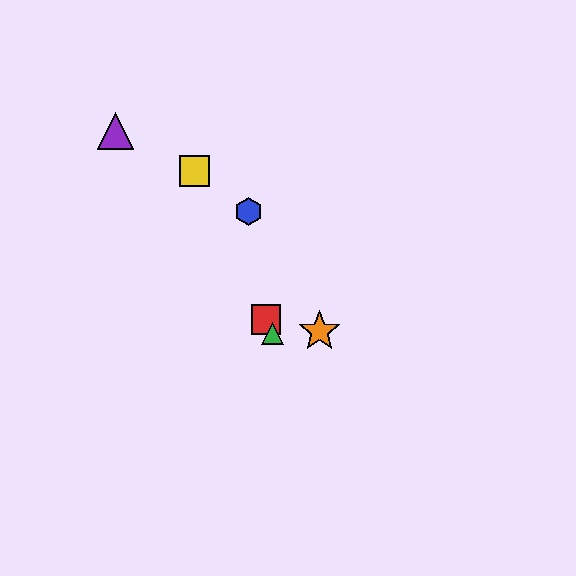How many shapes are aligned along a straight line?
3 shapes (the red square, the green triangle, the yellow square) are aligned along a straight line.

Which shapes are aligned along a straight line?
The red square, the green triangle, the yellow square are aligned along a straight line.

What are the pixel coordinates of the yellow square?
The yellow square is at (194, 171).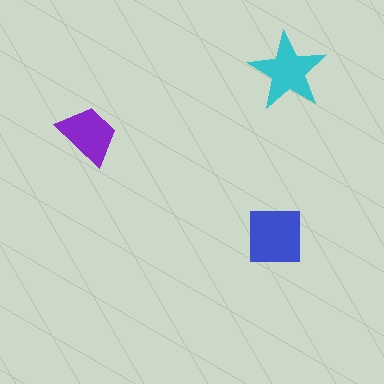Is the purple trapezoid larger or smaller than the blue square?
Smaller.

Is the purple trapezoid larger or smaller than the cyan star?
Smaller.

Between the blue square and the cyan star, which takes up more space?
The blue square.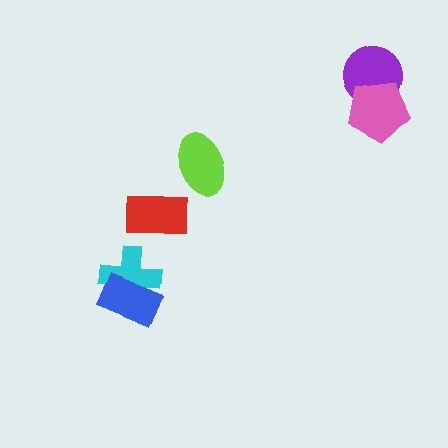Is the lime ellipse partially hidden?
No, no other shape covers it.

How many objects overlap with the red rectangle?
0 objects overlap with the red rectangle.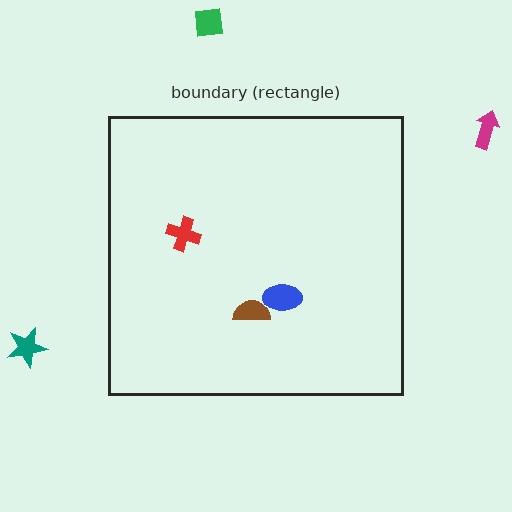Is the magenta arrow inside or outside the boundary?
Outside.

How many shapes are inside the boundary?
3 inside, 3 outside.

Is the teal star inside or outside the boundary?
Outside.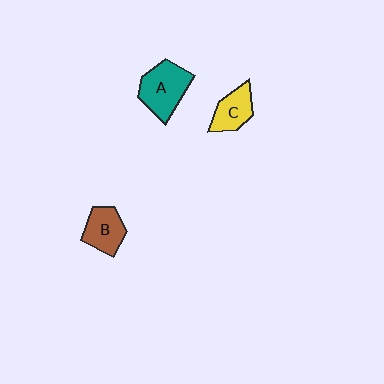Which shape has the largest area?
Shape A (teal).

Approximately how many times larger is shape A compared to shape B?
Approximately 1.4 times.